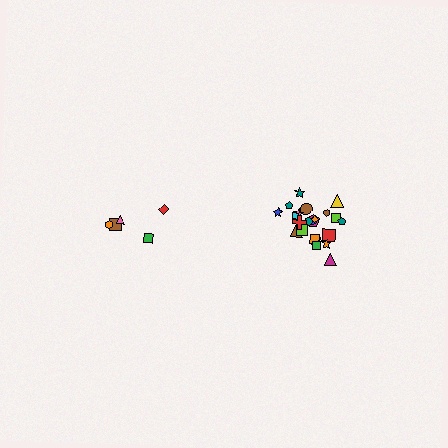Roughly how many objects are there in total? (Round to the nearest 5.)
Roughly 30 objects in total.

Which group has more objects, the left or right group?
The right group.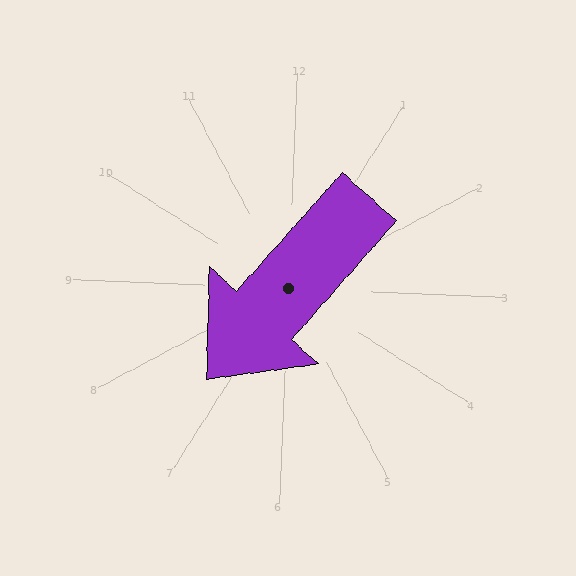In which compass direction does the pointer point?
Southwest.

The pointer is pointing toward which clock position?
Roughly 7 o'clock.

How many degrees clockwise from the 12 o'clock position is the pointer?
Approximately 219 degrees.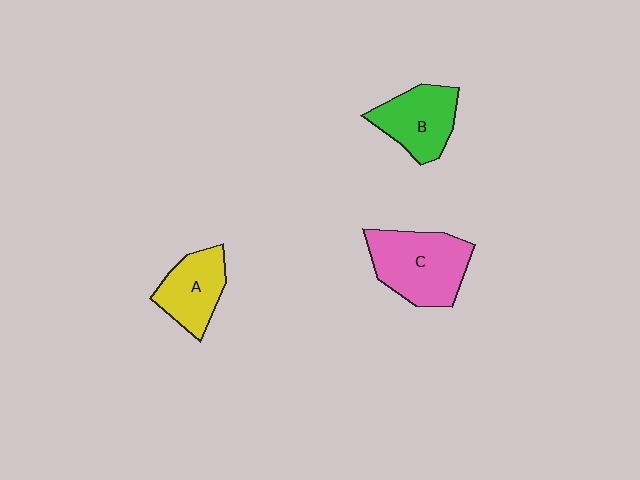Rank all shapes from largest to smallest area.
From largest to smallest: C (pink), B (green), A (yellow).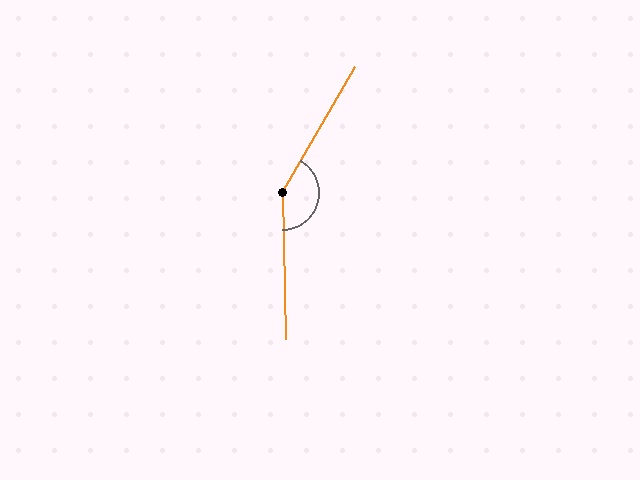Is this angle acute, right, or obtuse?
It is obtuse.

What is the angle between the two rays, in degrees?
Approximately 148 degrees.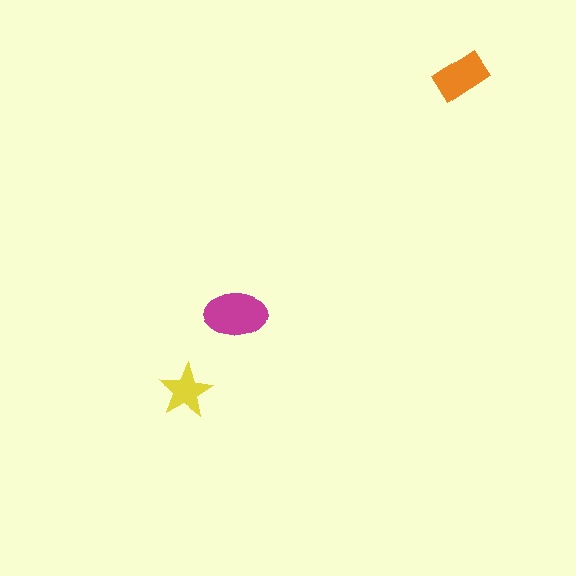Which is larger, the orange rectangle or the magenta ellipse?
The magenta ellipse.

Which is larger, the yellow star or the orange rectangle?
The orange rectangle.